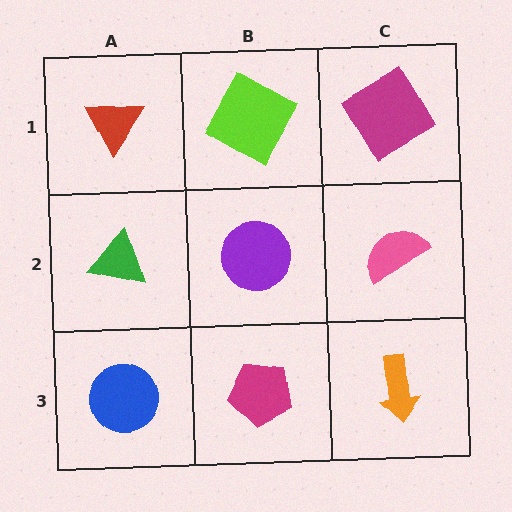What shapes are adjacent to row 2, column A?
A red triangle (row 1, column A), a blue circle (row 3, column A), a purple circle (row 2, column B).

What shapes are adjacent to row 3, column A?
A green triangle (row 2, column A), a magenta pentagon (row 3, column B).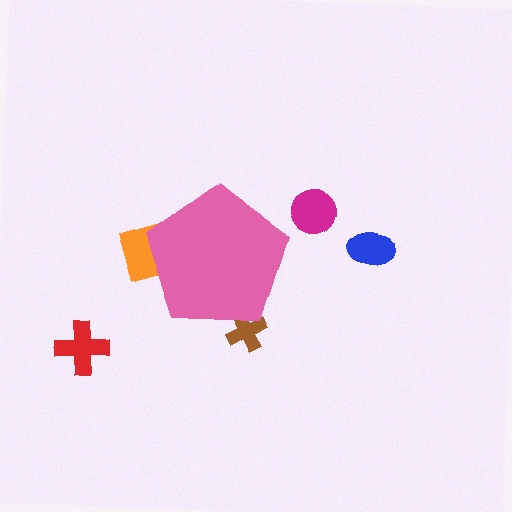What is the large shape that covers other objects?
A pink pentagon.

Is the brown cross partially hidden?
Yes, the brown cross is partially hidden behind the pink pentagon.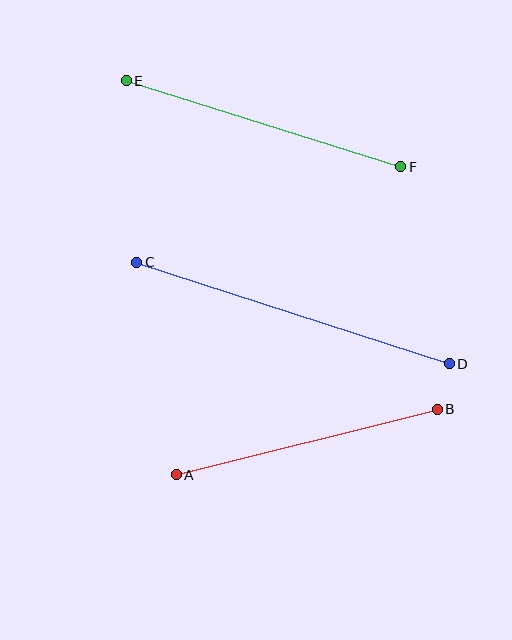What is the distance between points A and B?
The distance is approximately 269 pixels.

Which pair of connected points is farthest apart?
Points C and D are farthest apart.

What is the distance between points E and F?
The distance is approximately 287 pixels.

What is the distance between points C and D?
The distance is approximately 329 pixels.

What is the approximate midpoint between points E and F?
The midpoint is at approximately (264, 124) pixels.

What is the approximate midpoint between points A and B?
The midpoint is at approximately (307, 442) pixels.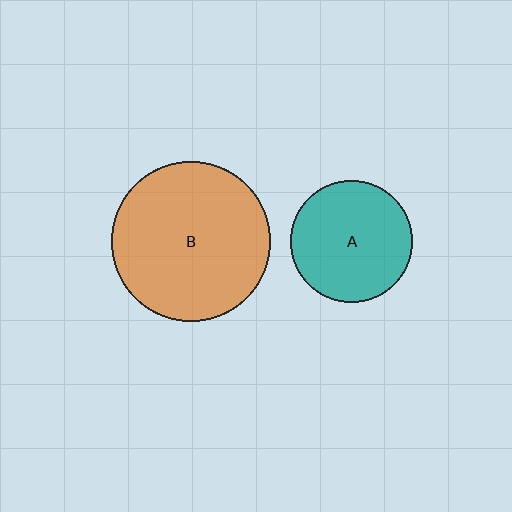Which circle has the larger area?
Circle B (orange).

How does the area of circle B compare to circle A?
Approximately 1.7 times.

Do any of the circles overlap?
No, none of the circles overlap.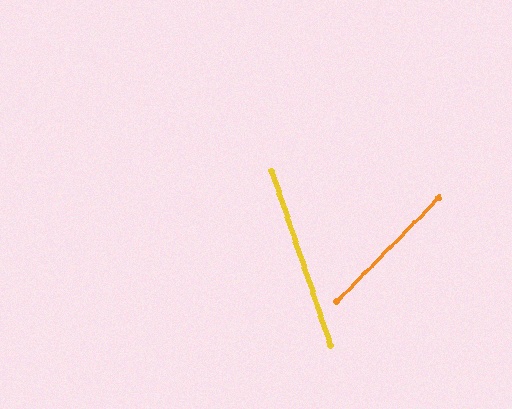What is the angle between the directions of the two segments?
Approximately 63 degrees.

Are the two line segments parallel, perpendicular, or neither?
Neither parallel nor perpendicular — they differ by about 63°.